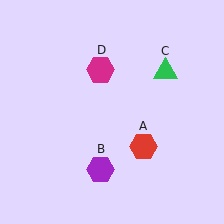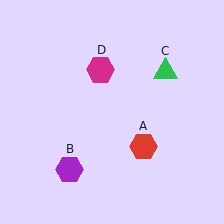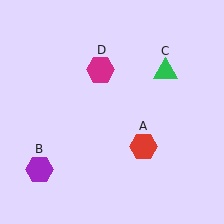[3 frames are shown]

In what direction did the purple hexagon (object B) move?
The purple hexagon (object B) moved left.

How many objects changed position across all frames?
1 object changed position: purple hexagon (object B).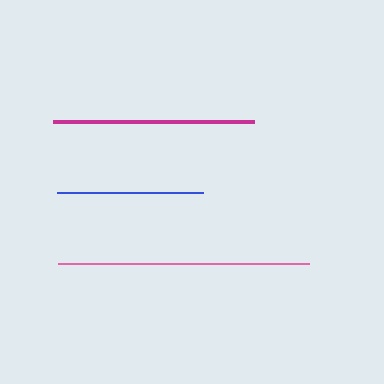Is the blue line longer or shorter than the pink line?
The pink line is longer than the blue line.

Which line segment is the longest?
The pink line is the longest at approximately 251 pixels.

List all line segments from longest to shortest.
From longest to shortest: pink, magenta, blue.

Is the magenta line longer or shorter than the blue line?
The magenta line is longer than the blue line.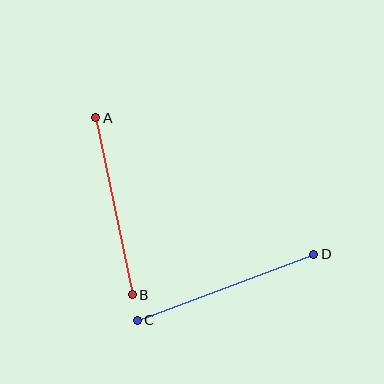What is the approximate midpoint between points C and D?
The midpoint is at approximately (225, 287) pixels.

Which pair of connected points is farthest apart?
Points C and D are farthest apart.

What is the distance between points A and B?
The distance is approximately 181 pixels.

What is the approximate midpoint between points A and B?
The midpoint is at approximately (114, 206) pixels.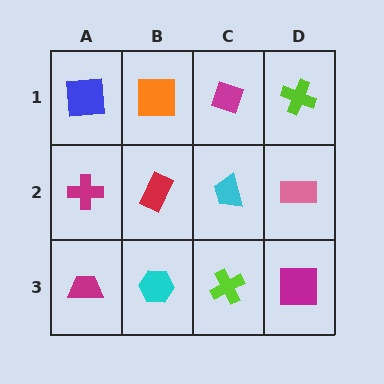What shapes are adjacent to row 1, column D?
A pink rectangle (row 2, column D), a magenta diamond (row 1, column C).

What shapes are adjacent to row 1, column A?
A magenta cross (row 2, column A), an orange square (row 1, column B).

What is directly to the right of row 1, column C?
A lime cross.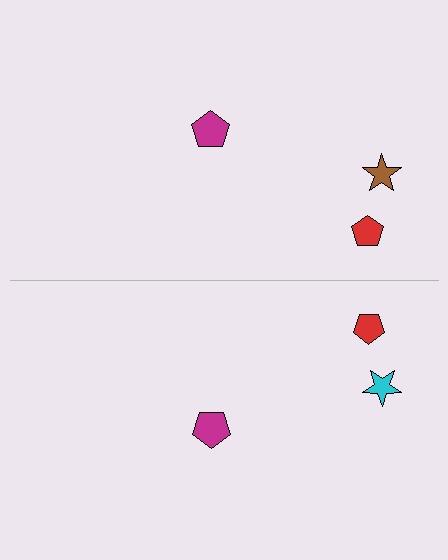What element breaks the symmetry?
The cyan star on the bottom side breaks the symmetry — its mirror counterpart is brown.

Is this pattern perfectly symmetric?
No, the pattern is not perfectly symmetric. The cyan star on the bottom side breaks the symmetry — its mirror counterpart is brown.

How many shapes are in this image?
There are 6 shapes in this image.